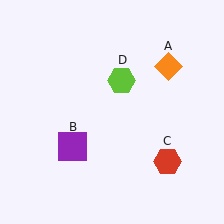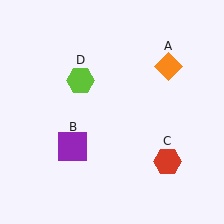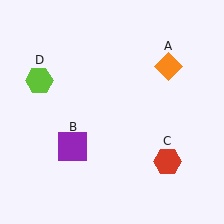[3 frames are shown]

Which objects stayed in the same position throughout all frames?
Orange diamond (object A) and purple square (object B) and red hexagon (object C) remained stationary.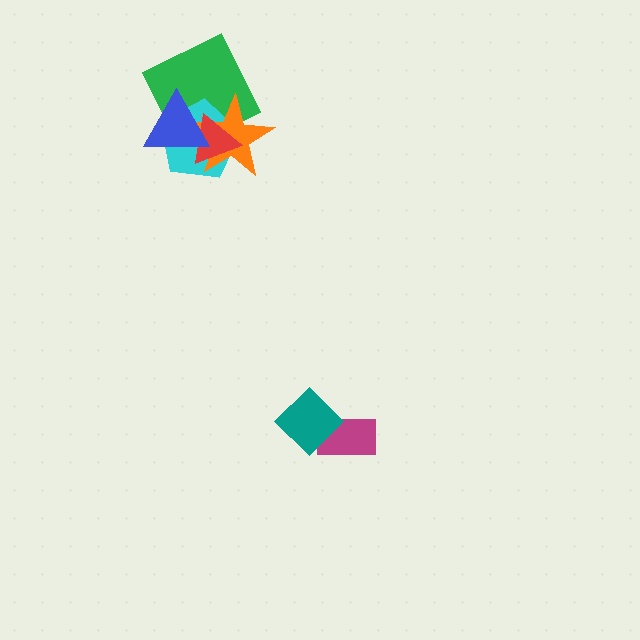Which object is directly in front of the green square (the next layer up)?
The cyan pentagon is directly in front of the green square.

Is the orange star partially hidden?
Yes, it is partially covered by another shape.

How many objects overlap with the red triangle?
4 objects overlap with the red triangle.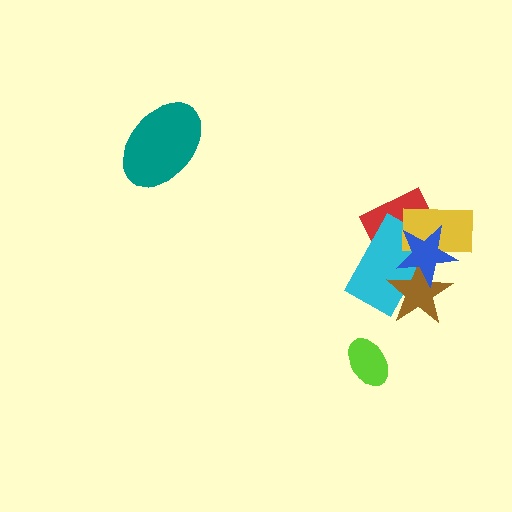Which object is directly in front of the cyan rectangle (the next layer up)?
The yellow rectangle is directly in front of the cyan rectangle.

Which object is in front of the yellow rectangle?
The blue star is in front of the yellow rectangle.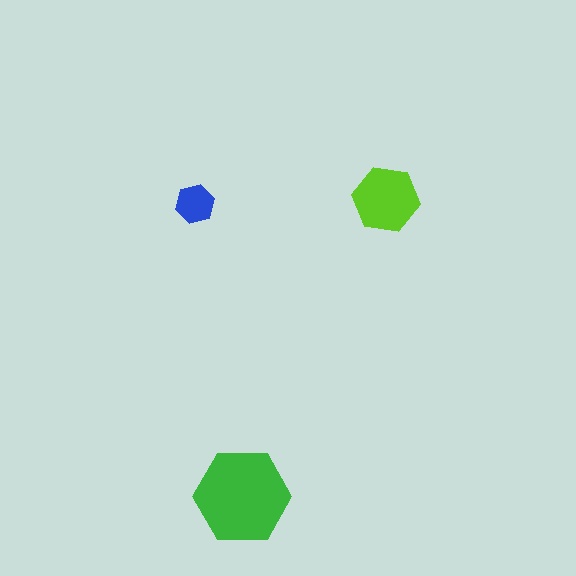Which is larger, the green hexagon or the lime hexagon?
The green one.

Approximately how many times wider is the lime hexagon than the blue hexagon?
About 1.5 times wider.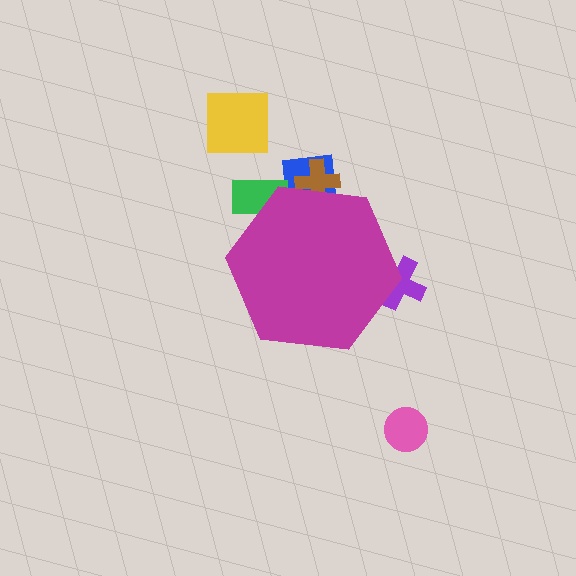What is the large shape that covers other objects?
A magenta hexagon.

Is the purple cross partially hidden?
Yes, the purple cross is partially hidden behind the magenta hexagon.